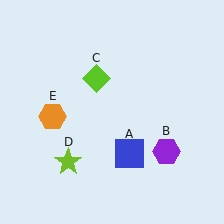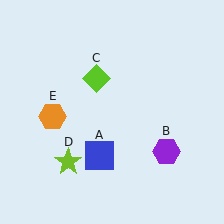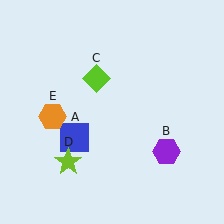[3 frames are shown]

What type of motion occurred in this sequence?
The blue square (object A) rotated clockwise around the center of the scene.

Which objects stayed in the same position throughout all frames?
Purple hexagon (object B) and lime diamond (object C) and lime star (object D) and orange hexagon (object E) remained stationary.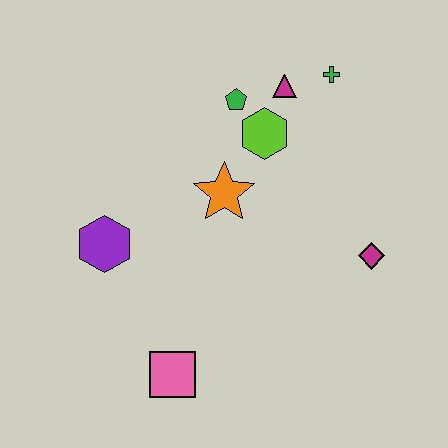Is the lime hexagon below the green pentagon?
Yes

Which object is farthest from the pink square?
The green cross is farthest from the pink square.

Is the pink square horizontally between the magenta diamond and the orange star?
No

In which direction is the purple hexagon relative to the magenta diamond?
The purple hexagon is to the left of the magenta diamond.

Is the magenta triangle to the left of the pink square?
No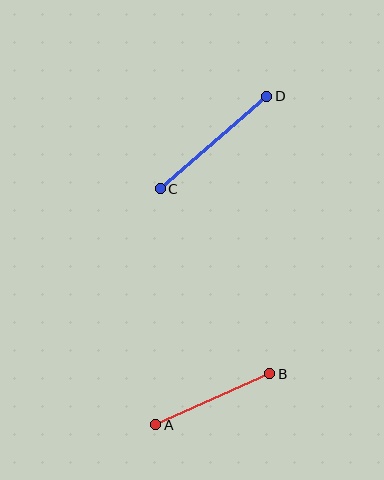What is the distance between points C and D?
The distance is approximately 141 pixels.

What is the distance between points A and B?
The distance is approximately 125 pixels.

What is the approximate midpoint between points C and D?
The midpoint is at approximately (214, 142) pixels.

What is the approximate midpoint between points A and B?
The midpoint is at approximately (213, 399) pixels.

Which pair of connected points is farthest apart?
Points C and D are farthest apart.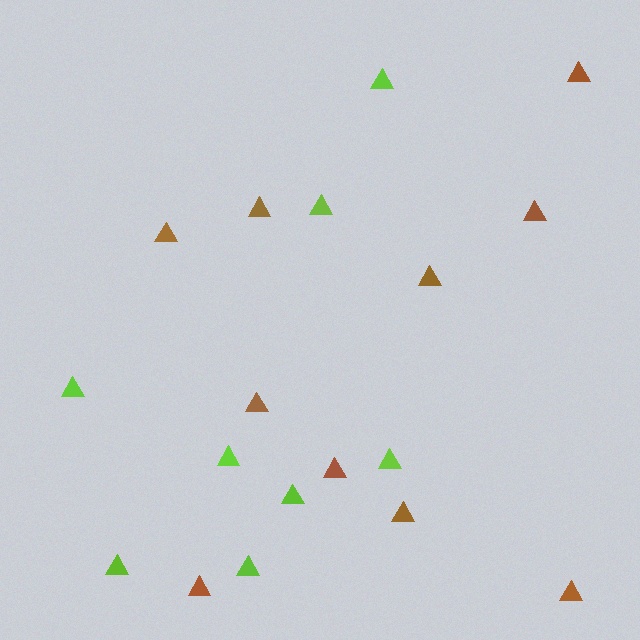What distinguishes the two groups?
There are 2 groups: one group of brown triangles (10) and one group of lime triangles (8).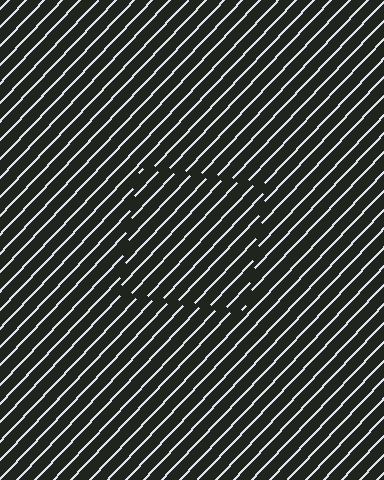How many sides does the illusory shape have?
4 sides — the line-ends trace a square.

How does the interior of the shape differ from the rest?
The interior of the shape contains the same grating, shifted by half a period — the contour is defined by the phase discontinuity where line-ends from the inner and outer gratings abut.